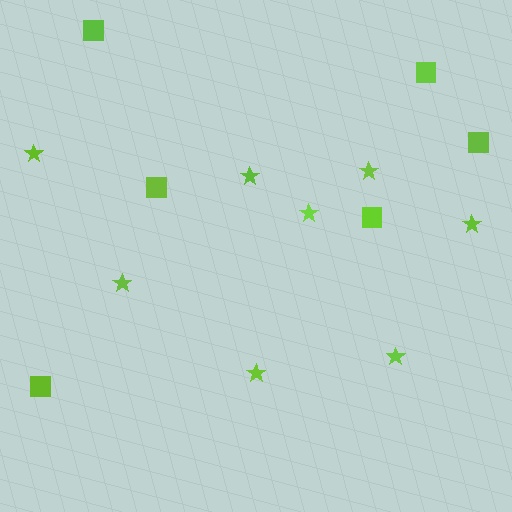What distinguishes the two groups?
There are 2 groups: one group of stars (8) and one group of squares (6).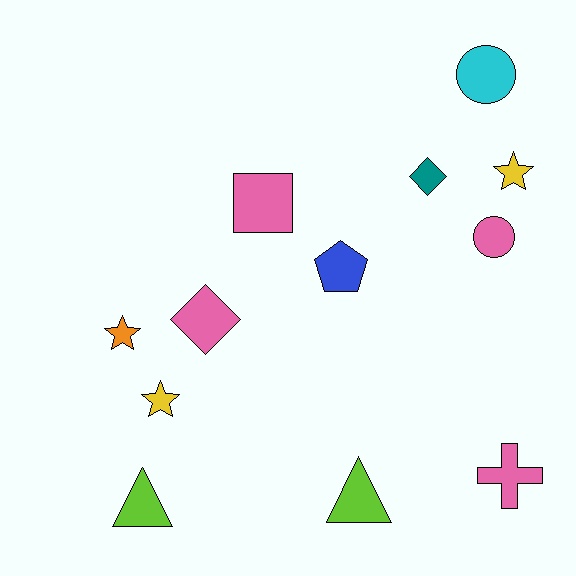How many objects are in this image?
There are 12 objects.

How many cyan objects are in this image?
There is 1 cyan object.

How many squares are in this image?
There is 1 square.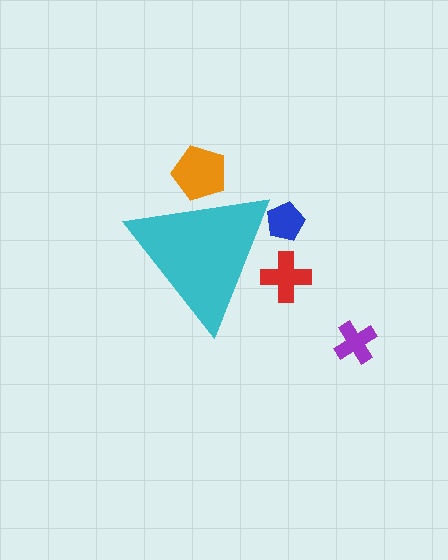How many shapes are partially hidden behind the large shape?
3 shapes are partially hidden.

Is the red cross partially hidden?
Yes, the red cross is partially hidden behind the cyan triangle.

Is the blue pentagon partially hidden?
Yes, the blue pentagon is partially hidden behind the cyan triangle.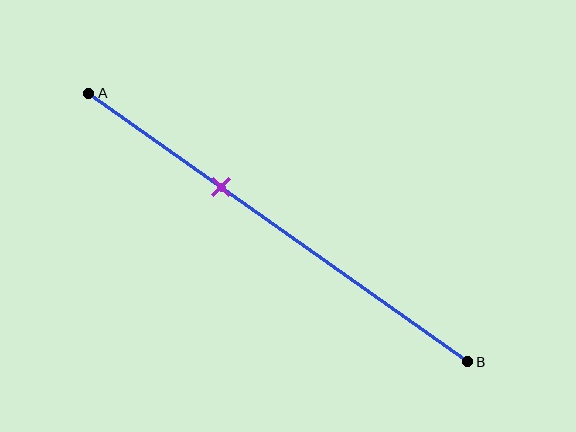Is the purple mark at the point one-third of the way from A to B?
Yes, the mark is approximately at the one-third point.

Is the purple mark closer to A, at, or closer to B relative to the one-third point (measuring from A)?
The purple mark is approximately at the one-third point of segment AB.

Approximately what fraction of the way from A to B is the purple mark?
The purple mark is approximately 35% of the way from A to B.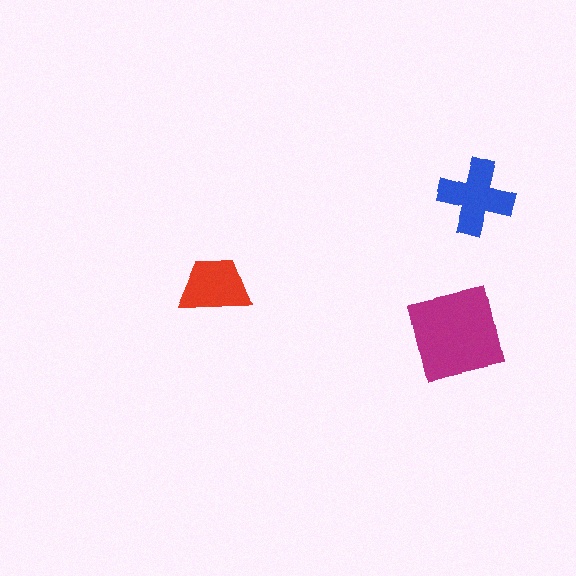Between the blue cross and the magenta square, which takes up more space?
The magenta square.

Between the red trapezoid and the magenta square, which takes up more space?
The magenta square.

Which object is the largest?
The magenta square.